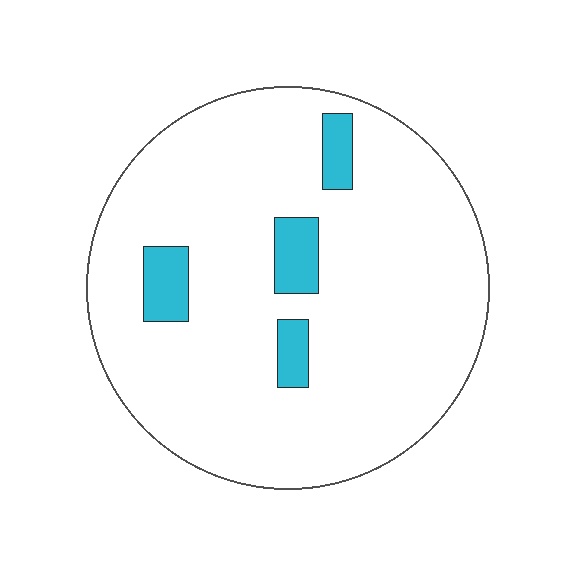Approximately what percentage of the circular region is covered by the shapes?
Approximately 10%.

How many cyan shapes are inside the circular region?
4.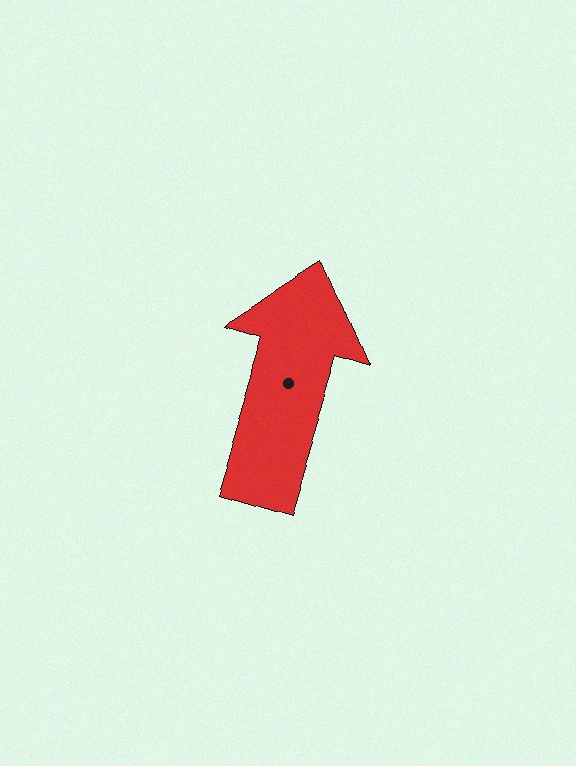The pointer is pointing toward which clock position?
Roughly 1 o'clock.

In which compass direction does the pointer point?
North.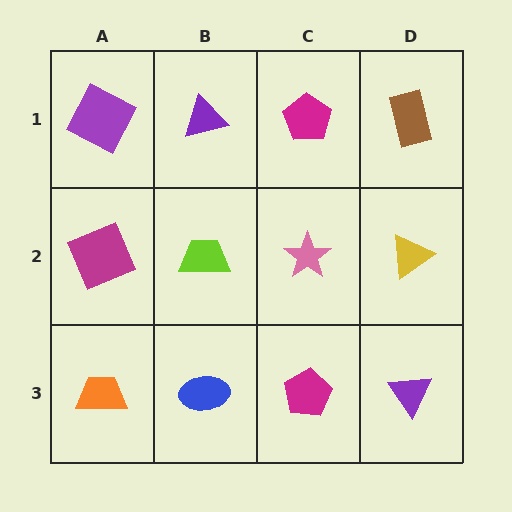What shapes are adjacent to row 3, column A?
A magenta square (row 2, column A), a blue ellipse (row 3, column B).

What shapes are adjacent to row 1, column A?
A magenta square (row 2, column A), a purple triangle (row 1, column B).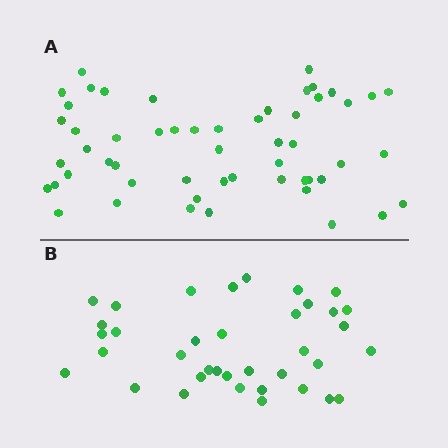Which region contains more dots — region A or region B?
Region A (the top region) has more dots.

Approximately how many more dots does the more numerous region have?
Region A has approximately 15 more dots than region B.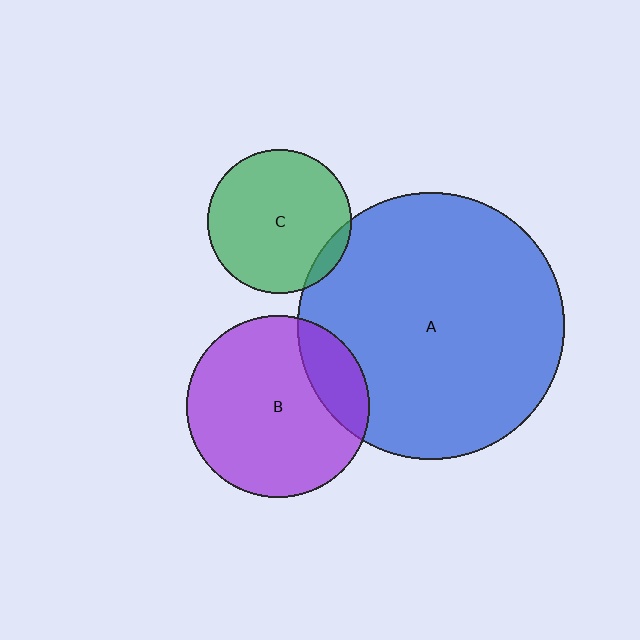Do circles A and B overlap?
Yes.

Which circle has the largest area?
Circle A (blue).